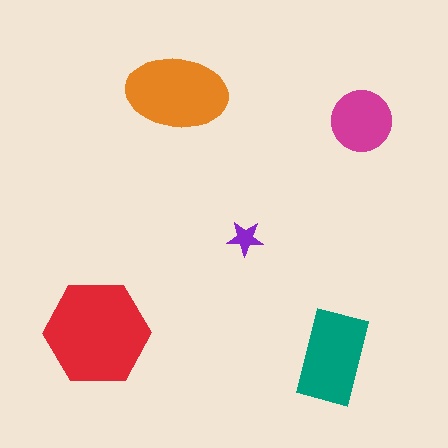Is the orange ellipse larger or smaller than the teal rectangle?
Larger.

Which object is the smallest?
The purple star.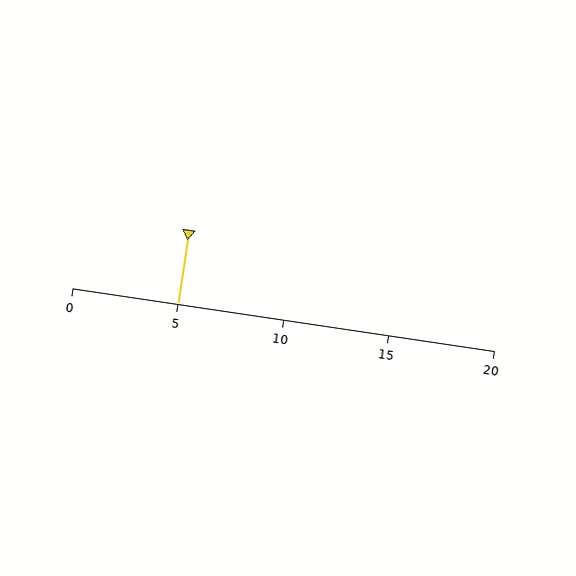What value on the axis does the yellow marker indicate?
The marker indicates approximately 5.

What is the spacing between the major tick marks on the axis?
The major ticks are spaced 5 apart.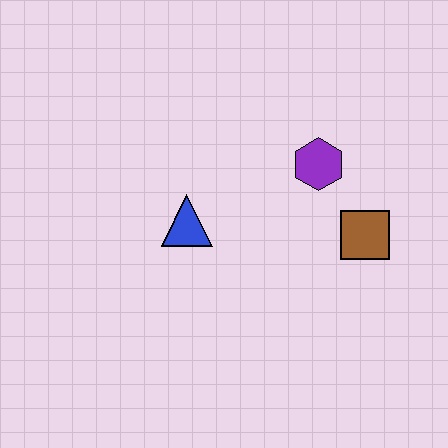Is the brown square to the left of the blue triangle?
No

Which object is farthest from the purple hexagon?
The blue triangle is farthest from the purple hexagon.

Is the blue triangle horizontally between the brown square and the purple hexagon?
No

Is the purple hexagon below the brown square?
No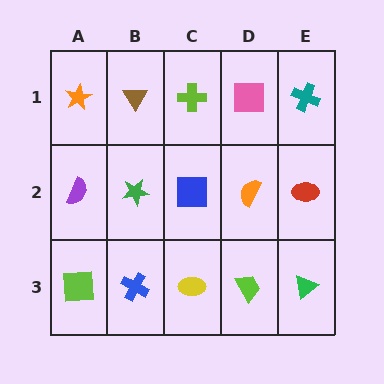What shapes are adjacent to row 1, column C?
A blue square (row 2, column C), a brown triangle (row 1, column B), a pink square (row 1, column D).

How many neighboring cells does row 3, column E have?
2.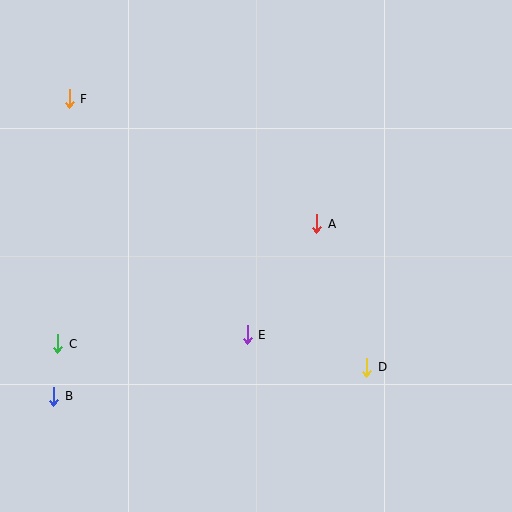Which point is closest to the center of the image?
Point A at (317, 224) is closest to the center.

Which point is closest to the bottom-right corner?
Point D is closest to the bottom-right corner.